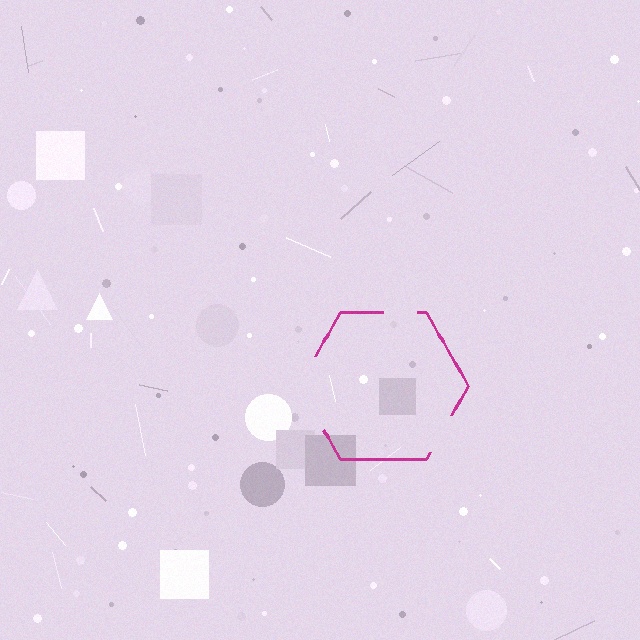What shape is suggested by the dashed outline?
The dashed outline suggests a hexagon.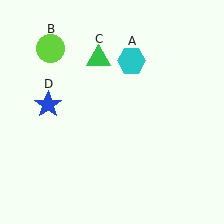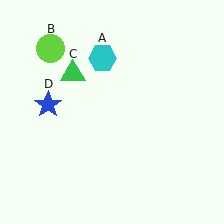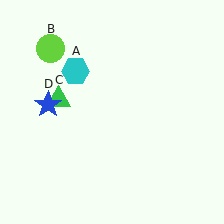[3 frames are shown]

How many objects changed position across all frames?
2 objects changed position: cyan hexagon (object A), green triangle (object C).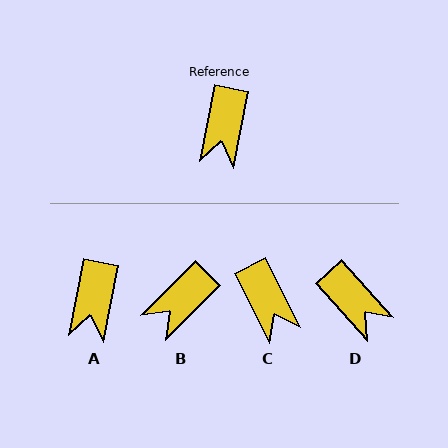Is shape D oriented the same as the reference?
No, it is off by about 53 degrees.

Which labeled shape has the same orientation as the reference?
A.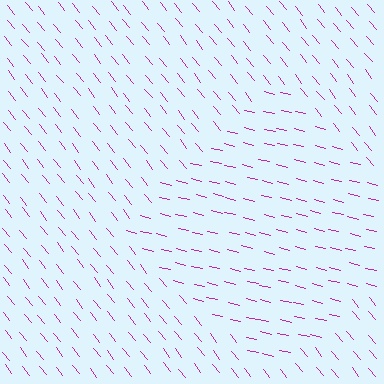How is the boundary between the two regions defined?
The boundary is defined purely by a change in line orientation (approximately 37 degrees difference). All lines are the same color and thickness.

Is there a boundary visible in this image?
Yes, there is a texture boundary formed by a change in line orientation.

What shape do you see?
I see a diamond.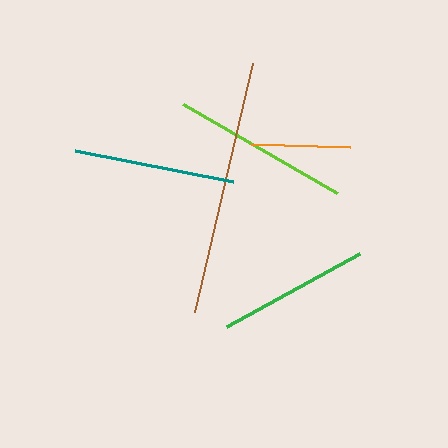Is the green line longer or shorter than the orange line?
The green line is longer than the orange line.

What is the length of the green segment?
The green segment is approximately 152 pixels long.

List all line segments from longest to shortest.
From longest to shortest: brown, lime, teal, green, orange.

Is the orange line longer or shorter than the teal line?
The teal line is longer than the orange line.